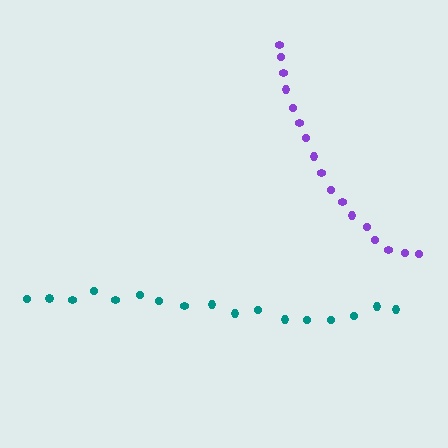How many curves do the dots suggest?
There are 2 distinct paths.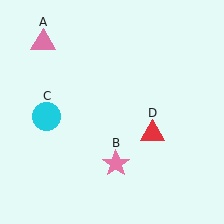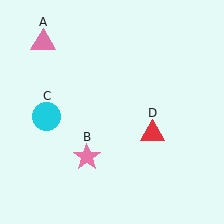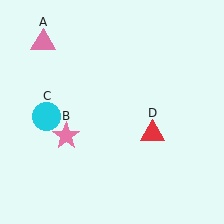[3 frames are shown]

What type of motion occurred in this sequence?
The pink star (object B) rotated clockwise around the center of the scene.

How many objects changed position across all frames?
1 object changed position: pink star (object B).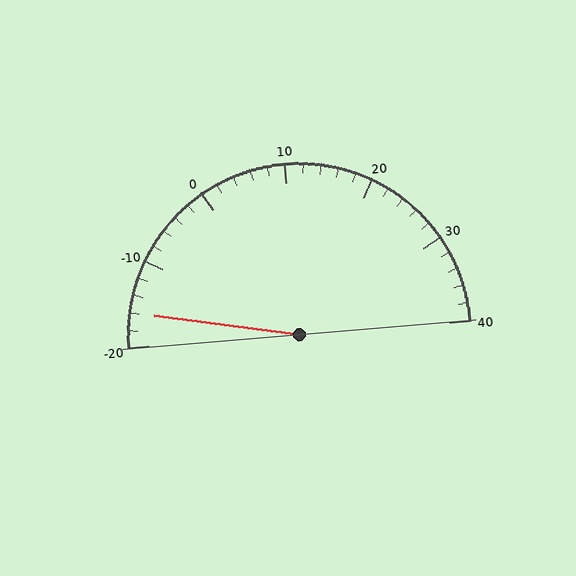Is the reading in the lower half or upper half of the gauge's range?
The reading is in the lower half of the range (-20 to 40).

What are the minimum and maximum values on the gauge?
The gauge ranges from -20 to 40.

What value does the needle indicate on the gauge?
The needle indicates approximately -16.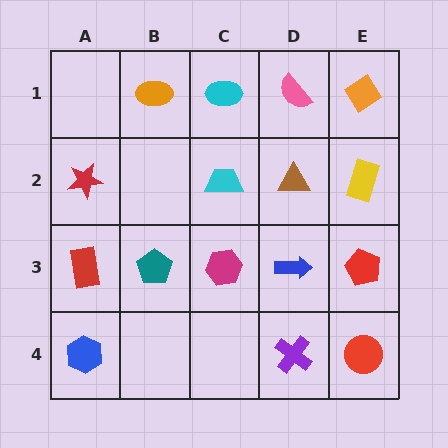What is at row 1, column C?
A cyan ellipse.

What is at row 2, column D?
A brown triangle.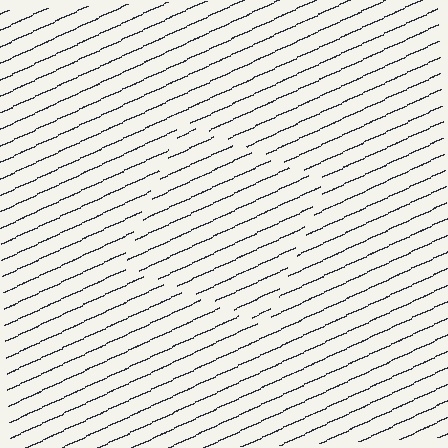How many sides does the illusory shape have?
4 sides — the line-ends trace a square.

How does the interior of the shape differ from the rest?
The interior of the shape contains the same grating, shifted by half a period — the contour is defined by the phase discontinuity where line-ends from the inner and outer gratings abut.